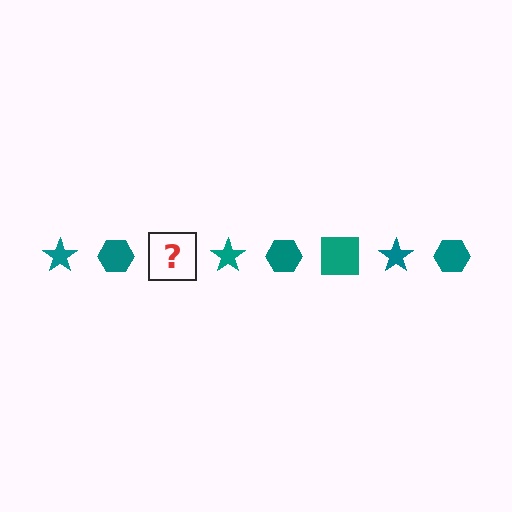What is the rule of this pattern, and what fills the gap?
The rule is that the pattern cycles through star, hexagon, square shapes in teal. The gap should be filled with a teal square.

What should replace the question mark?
The question mark should be replaced with a teal square.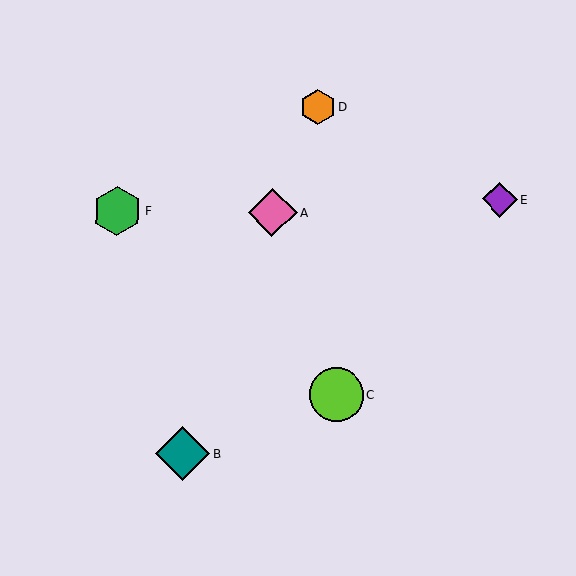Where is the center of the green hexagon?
The center of the green hexagon is at (117, 211).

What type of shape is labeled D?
Shape D is an orange hexagon.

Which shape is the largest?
The teal diamond (labeled B) is the largest.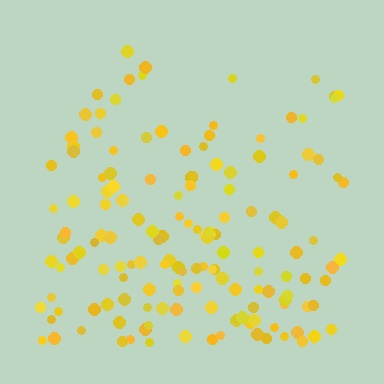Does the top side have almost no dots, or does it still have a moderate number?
Still a moderate number, just noticeably fewer than the bottom.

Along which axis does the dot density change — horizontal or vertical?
Vertical.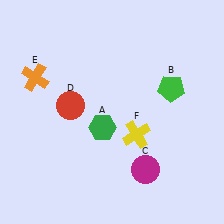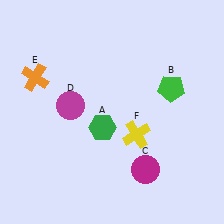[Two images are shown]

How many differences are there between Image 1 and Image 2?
There is 1 difference between the two images.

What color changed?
The circle (D) changed from red in Image 1 to magenta in Image 2.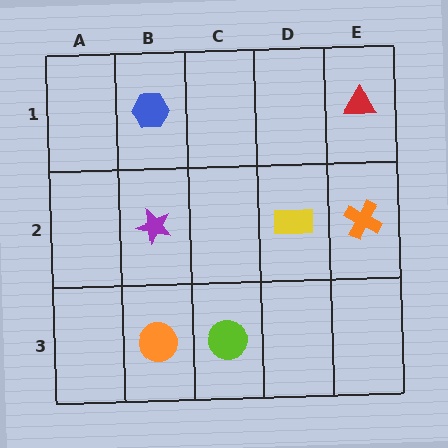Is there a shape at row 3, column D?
No, that cell is empty.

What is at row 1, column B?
A blue hexagon.